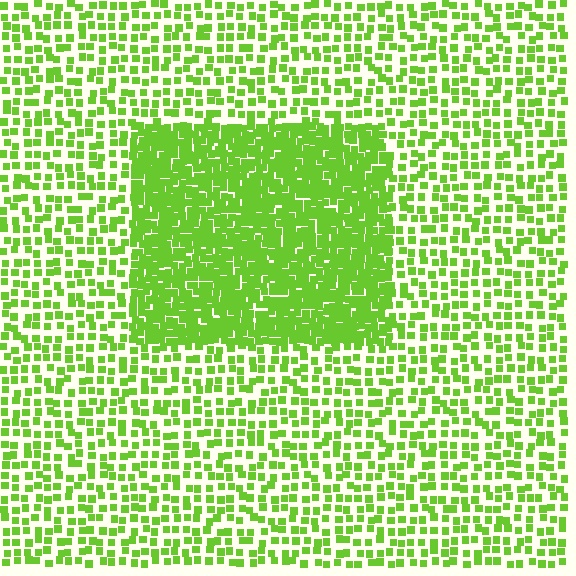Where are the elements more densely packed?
The elements are more densely packed inside the rectangle boundary.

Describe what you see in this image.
The image contains small lime elements arranged at two different densities. A rectangle-shaped region is visible where the elements are more densely packed than the surrounding area.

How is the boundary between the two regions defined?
The boundary is defined by a change in element density (approximately 2.4x ratio). All elements are the same color, size, and shape.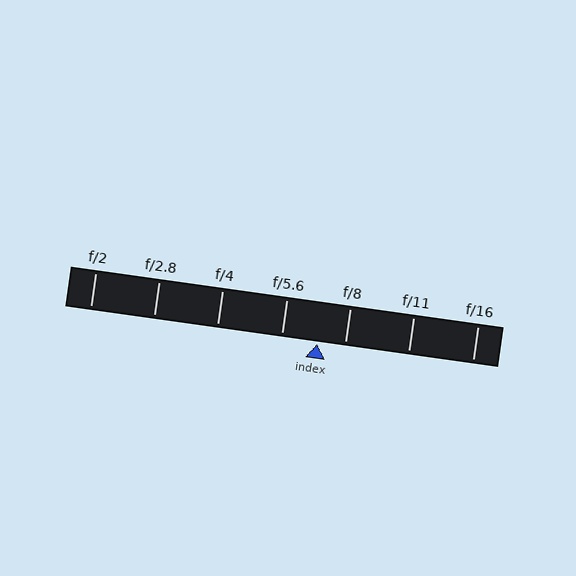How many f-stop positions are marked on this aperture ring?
There are 7 f-stop positions marked.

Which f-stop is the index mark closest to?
The index mark is closest to f/8.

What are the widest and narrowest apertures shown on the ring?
The widest aperture shown is f/2 and the narrowest is f/16.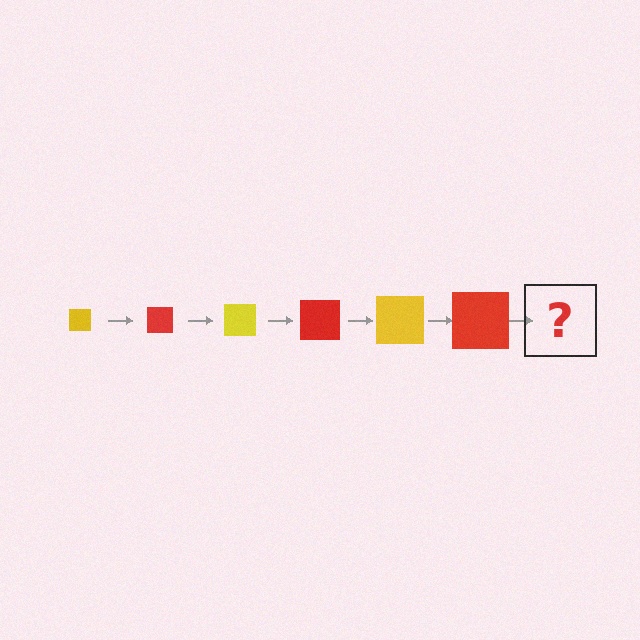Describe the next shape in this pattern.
It should be a yellow square, larger than the previous one.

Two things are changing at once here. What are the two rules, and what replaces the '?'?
The two rules are that the square grows larger each step and the color cycles through yellow and red. The '?' should be a yellow square, larger than the previous one.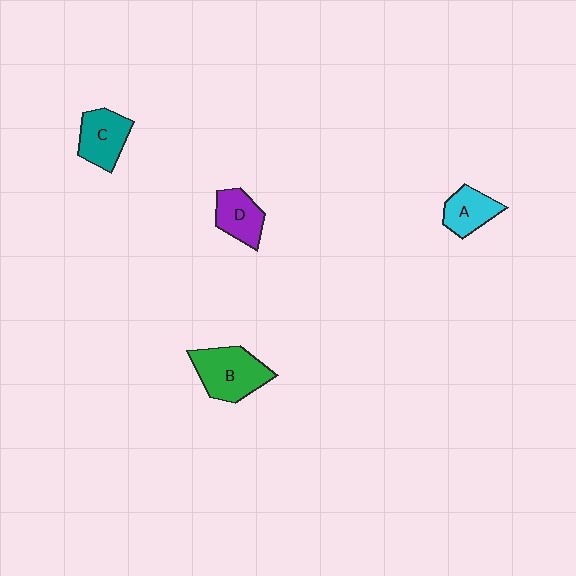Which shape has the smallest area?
Shape A (cyan).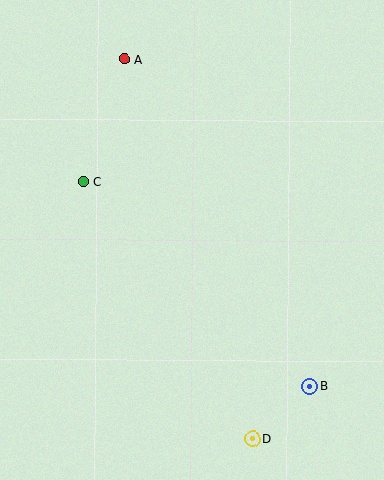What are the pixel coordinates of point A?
Point A is at (125, 59).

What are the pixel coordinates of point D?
Point D is at (253, 439).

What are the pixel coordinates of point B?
Point B is at (310, 386).